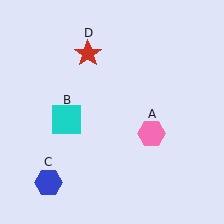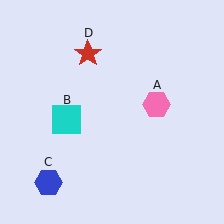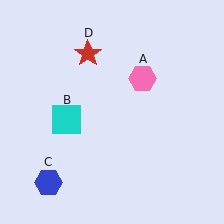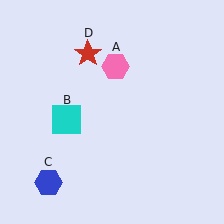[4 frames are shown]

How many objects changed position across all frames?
1 object changed position: pink hexagon (object A).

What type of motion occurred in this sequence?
The pink hexagon (object A) rotated counterclockwise around the center of the scene.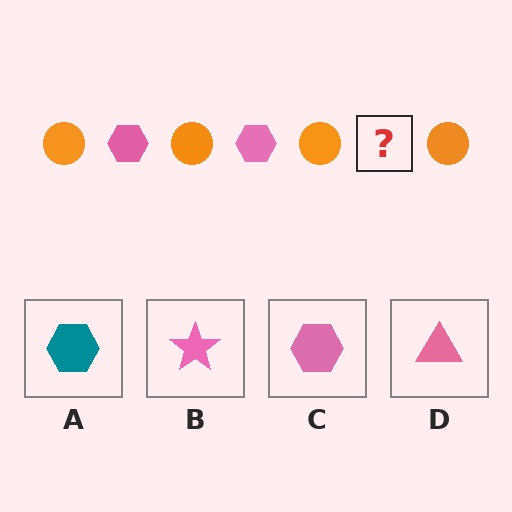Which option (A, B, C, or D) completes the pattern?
C.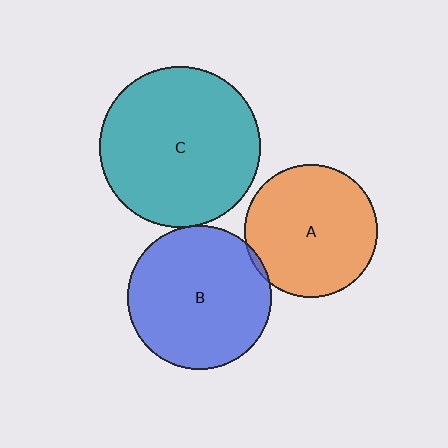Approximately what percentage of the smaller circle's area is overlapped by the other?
Approximately 5%.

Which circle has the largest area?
Circle C (teal).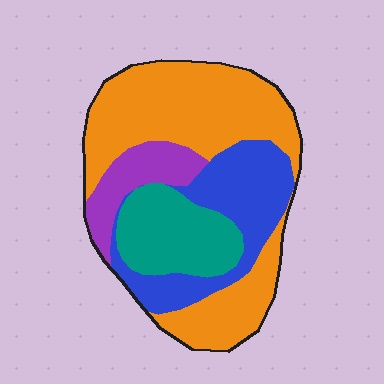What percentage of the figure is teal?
Teal takes up less than a quarter of the figure.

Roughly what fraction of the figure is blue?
Blue covers roughly 25% of the figure.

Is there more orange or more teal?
Orange.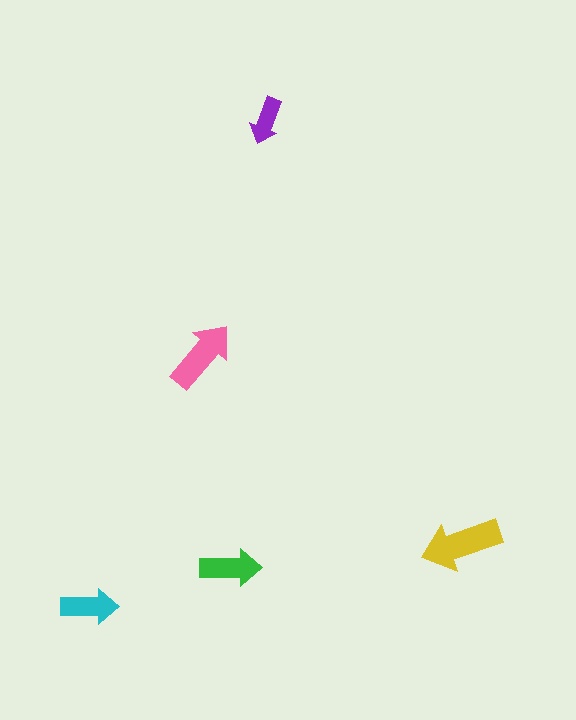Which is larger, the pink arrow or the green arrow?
The pink one.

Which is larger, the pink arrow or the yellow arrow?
The yellow one.